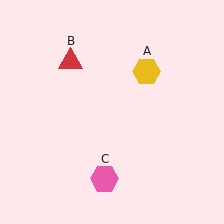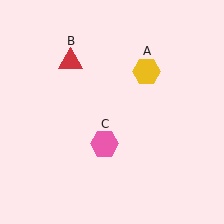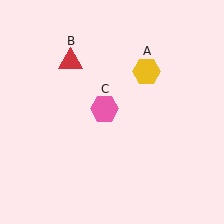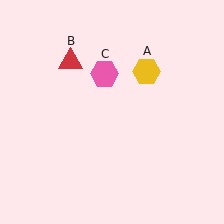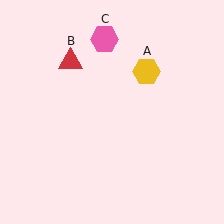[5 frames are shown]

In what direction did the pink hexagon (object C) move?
The pink hexagon (object C) moved up.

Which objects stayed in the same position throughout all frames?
Yellow hexagon (object A) and red triangle (object B) remained stationary.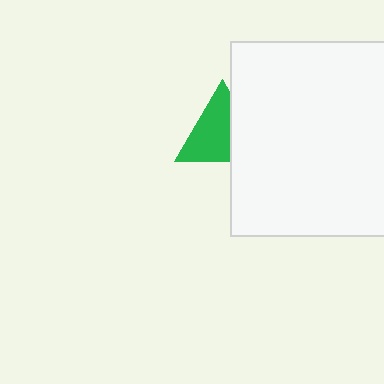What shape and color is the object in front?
The object in front is a white rectangle.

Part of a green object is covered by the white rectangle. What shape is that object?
It is a triangle.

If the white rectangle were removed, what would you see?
You would see the complete green triangle.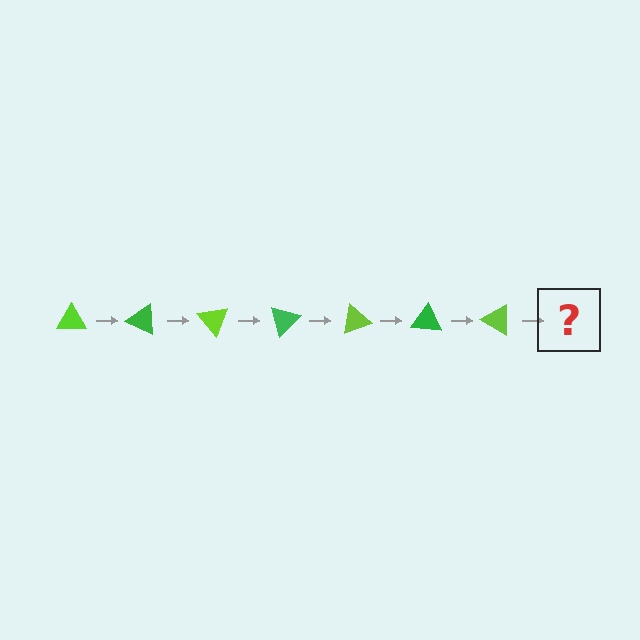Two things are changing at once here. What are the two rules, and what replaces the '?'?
The two rules are that it rotates 25 degrees each step and the color cycles through lime and green. The '?' should be a green triangle, rotated 175 degrees from the start.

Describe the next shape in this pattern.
It should be a green triangle, rotated 175 degrees from the start.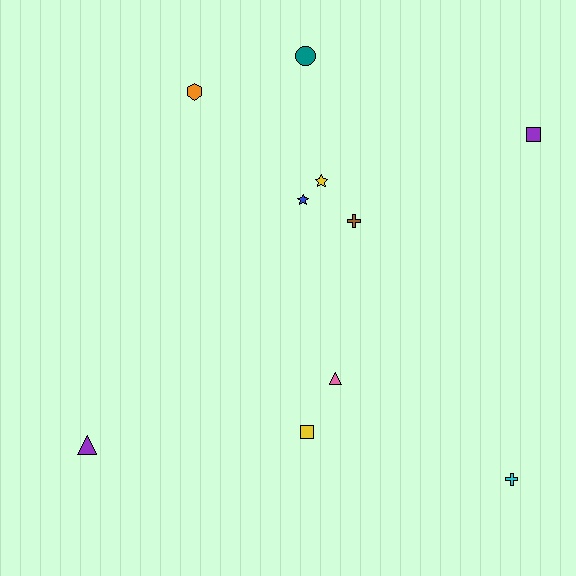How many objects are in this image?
There are 10 objects.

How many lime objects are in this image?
There are no lime objects.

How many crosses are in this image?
There are 2 crosses.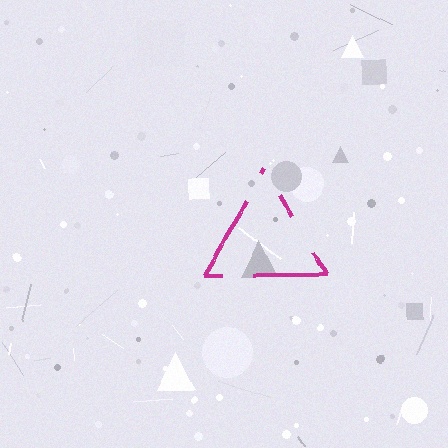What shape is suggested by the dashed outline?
The dashed outline suggests a triangle.